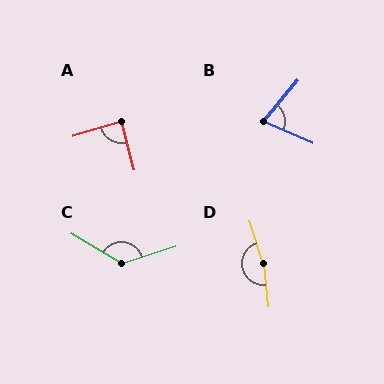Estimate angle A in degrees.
Approximately 88 degrees.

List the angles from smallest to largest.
B (74°), A (88°), C (132°), D (169°).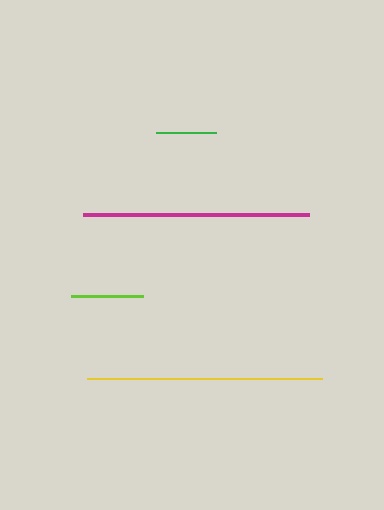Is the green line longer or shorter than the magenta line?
The magenta line is longer than the green line.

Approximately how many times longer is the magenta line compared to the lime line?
The magenta line is approximately 3.2 times the length of the lime line.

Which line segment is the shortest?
The green line is the shortest at approximately 60 pixels.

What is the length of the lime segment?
The lime segment is approximately 72 pixels long.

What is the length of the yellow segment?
The yellow segment is approximately 234 pixels long.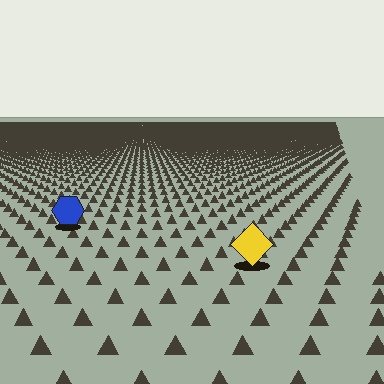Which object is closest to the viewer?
The yellow diamond is closest. The texture marks near it are larger and more spread out.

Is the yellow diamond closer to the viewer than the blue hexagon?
Yes. The yellow diamond is closer — you can tell from the texture gradient: the ground texture is coarser near it.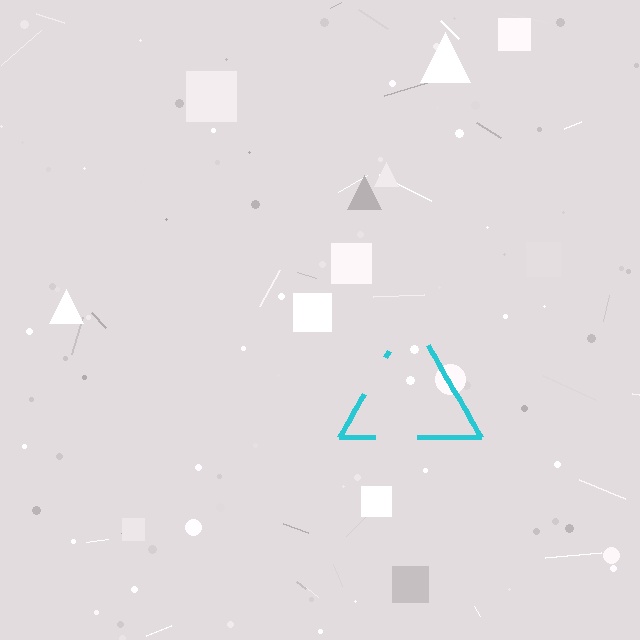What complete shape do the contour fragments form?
The contour fragments form a triangle.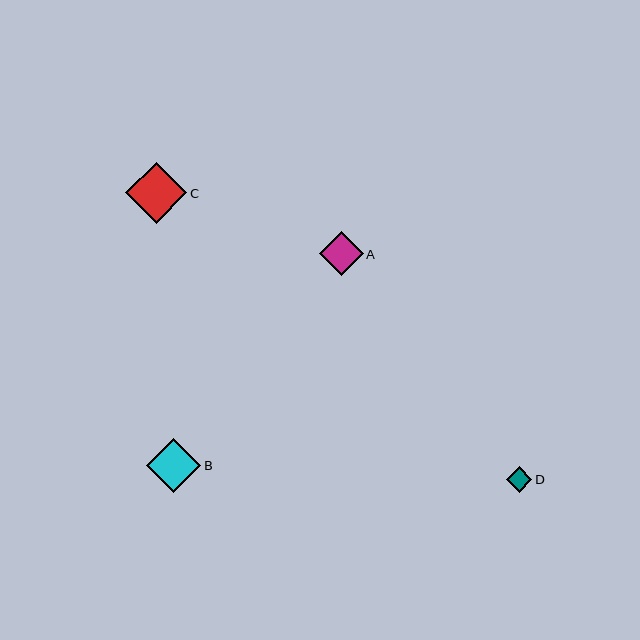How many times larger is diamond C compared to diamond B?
Diamond C is approximately 1.1 times the size of diamond B.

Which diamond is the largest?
Diamond C is the largest with a size of approximately 61 pixels.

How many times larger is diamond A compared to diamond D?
Diamond A is approximately 1.7 times the size of diamond D.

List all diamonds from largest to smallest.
From largest to smallest: C, B, A, D.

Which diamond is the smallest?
Diamond D is the smallest with a size of approximately 25 pixels.